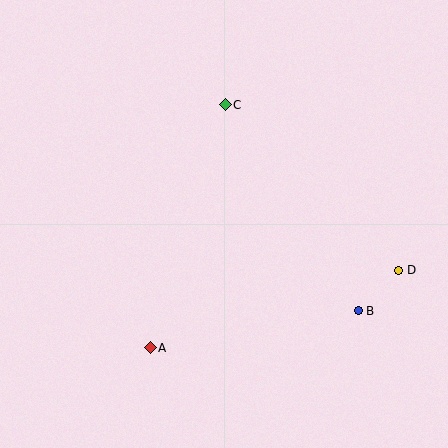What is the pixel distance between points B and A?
The distance between B and A is 211 pixels.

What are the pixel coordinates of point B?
Point B is at (358, 311).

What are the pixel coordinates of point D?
Point D is at (399, 270).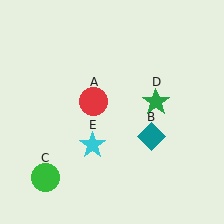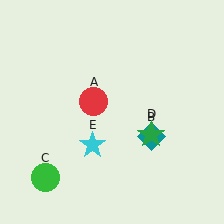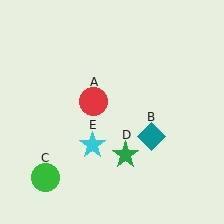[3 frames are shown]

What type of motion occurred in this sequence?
The green star (object D) rotated clockwise around the center of the scene.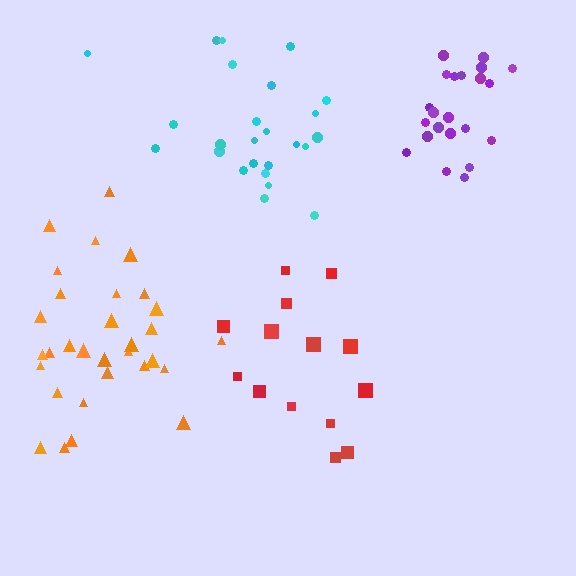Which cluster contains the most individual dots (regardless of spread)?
Orange (31).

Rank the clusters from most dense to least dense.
purple, orange, cyan, red.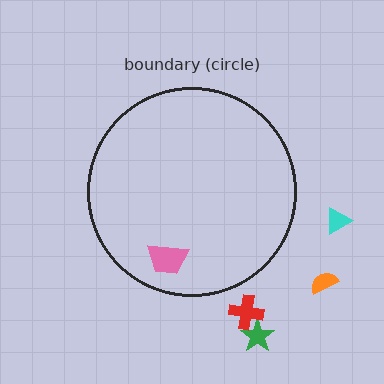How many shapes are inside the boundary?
1 inside, 4 outside.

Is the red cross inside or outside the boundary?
Outside.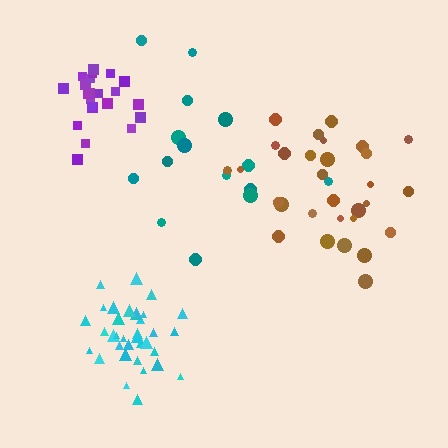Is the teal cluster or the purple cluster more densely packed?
Purple.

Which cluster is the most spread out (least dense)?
Teal.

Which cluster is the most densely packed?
Cyan.